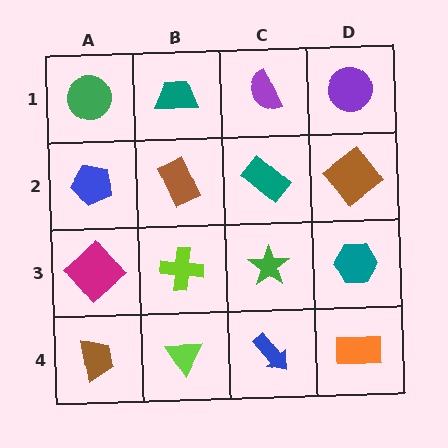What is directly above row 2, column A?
A green circle.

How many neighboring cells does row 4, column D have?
2.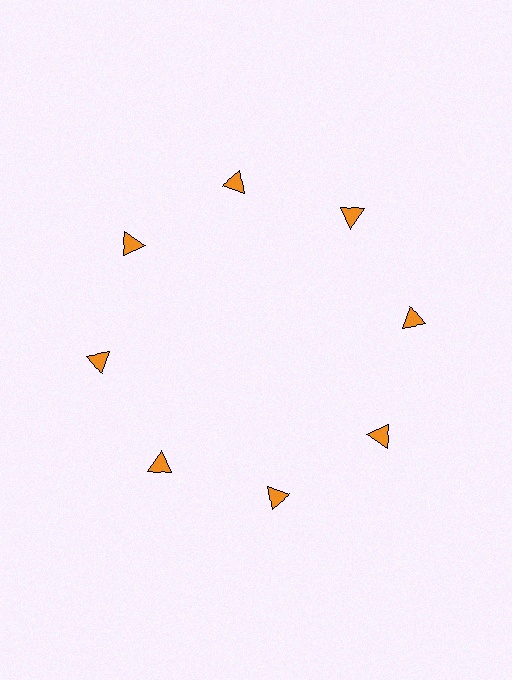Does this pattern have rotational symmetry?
Yes, this pattern has 8-fold rotational symmetry. It looks the same after rotating 45 degrees around the center.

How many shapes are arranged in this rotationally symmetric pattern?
There are 8 shapes, arranged in 8 groups of 1.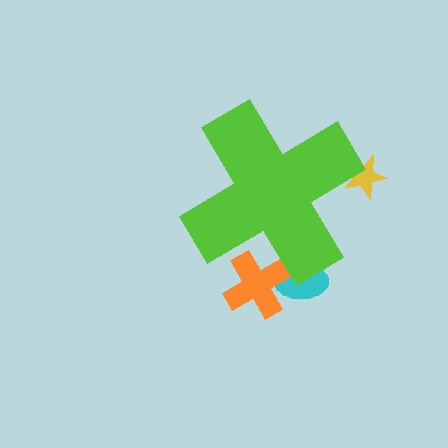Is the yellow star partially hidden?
Yes, the yellow star is partially hidden behind the lime cross.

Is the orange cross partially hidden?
Yes, the orange cross is partially hidden behind the lime cross.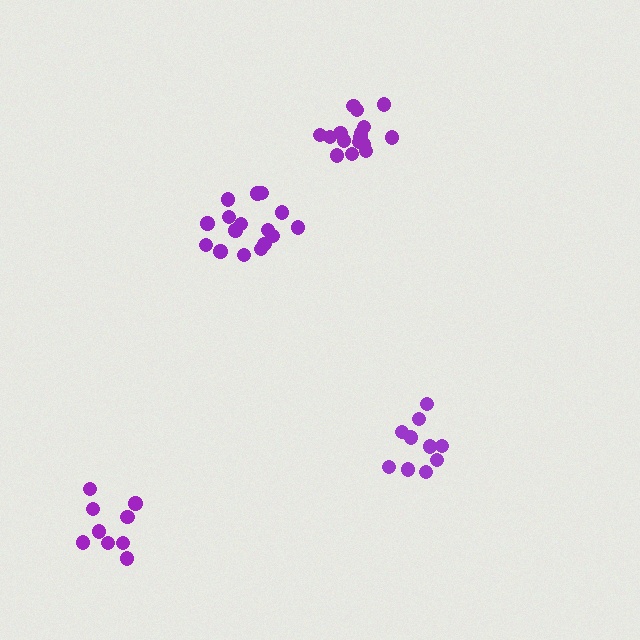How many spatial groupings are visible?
There are 4 spatial groupings.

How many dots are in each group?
Group 1: 16 dots, Group 2: 10 dots, Group 3: 10 dots, Group 4: 16 dots (52 total).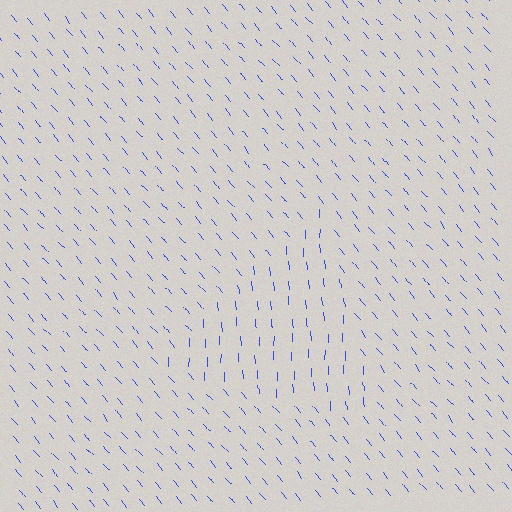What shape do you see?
I see a triangle.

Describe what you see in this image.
The image is filled with small blue line segments. A triangle region in the image has lines oriented differently from the surrounding lines, creating a visible texture boundary.